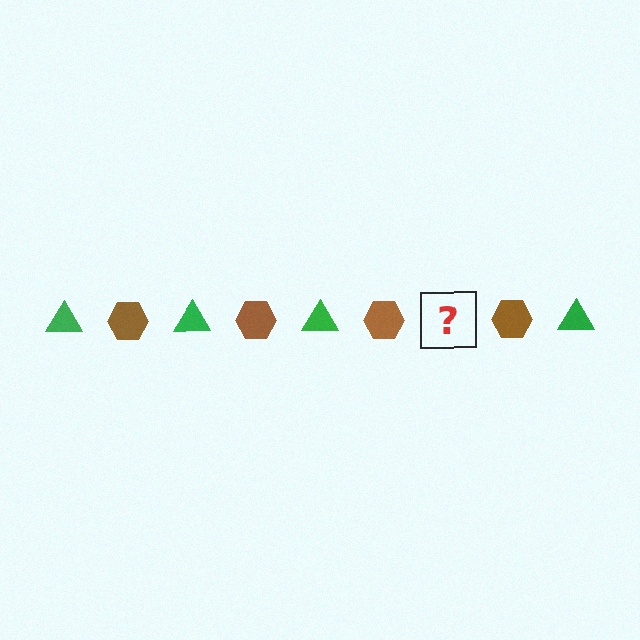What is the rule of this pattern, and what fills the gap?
The rule is that the pattern alternates between green triangle and brown hexagon. The gap should be filled with a green triangle.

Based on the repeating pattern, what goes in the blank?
The blank should be a green triangle.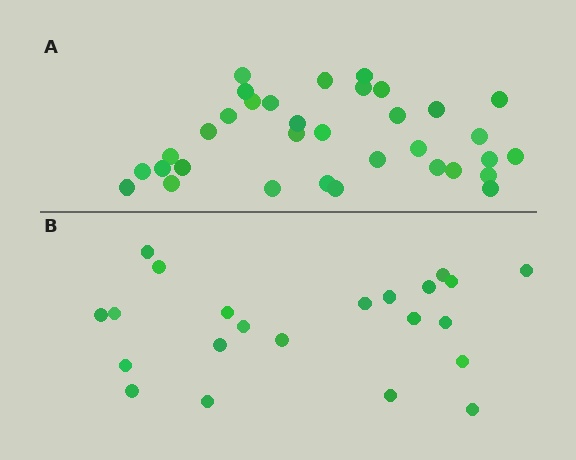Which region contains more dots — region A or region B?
Region A (the top region) has more dots.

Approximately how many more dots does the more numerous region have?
Region A has roughly 12 or so more dots than region B.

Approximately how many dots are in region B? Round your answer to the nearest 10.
About 20 dots. (The exact count is 22, which rounds to 20.)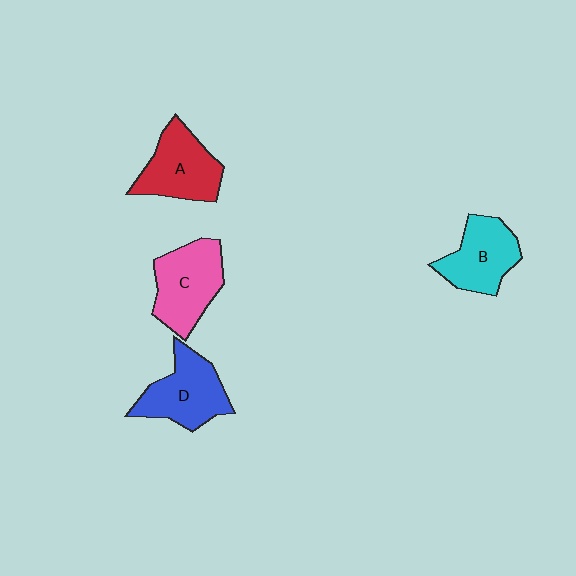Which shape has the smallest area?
Shape B (cyan).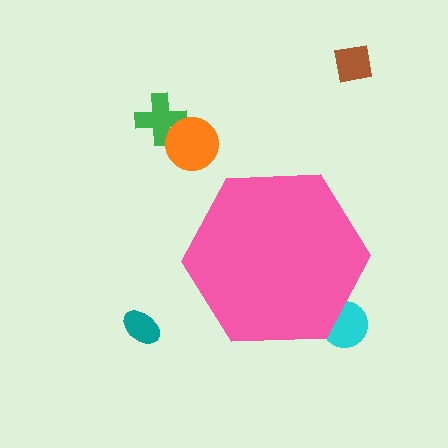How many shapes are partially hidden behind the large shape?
1 shape is partially hidden.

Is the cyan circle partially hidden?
Yes, the cyan circle is partially hidden behind the pink hexagon.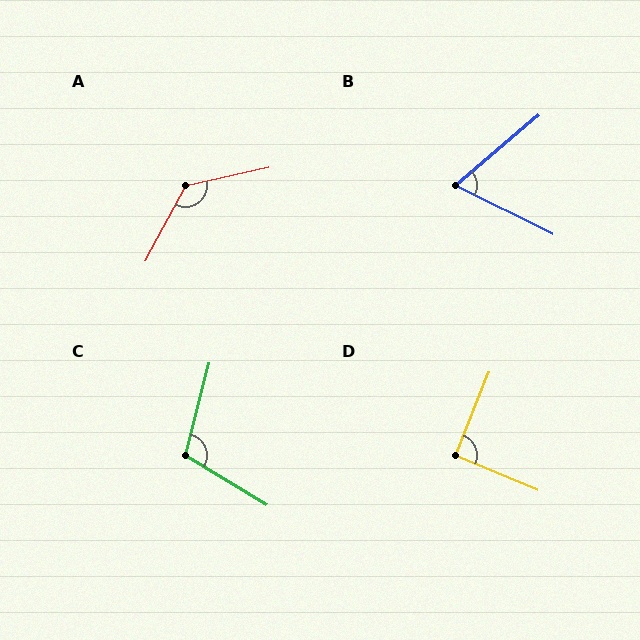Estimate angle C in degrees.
Approximately 107 degrees.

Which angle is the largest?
A, at approximately 131 degrees.